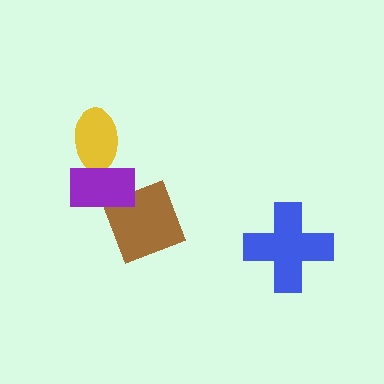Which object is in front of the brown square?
The purple rectangle is in front of the brown square.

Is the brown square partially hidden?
Yes, it is partially covered by another shape.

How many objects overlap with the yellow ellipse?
1 object overlaps with the yellow ellipse.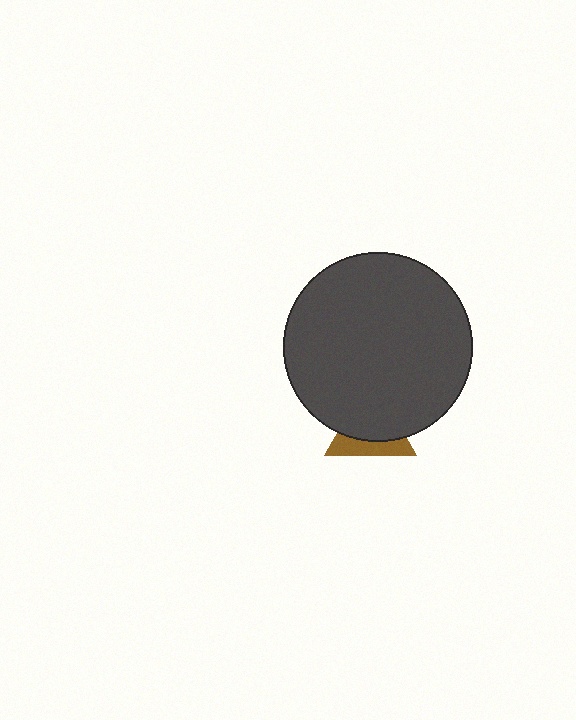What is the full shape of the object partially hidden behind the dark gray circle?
The partially hidden object is a brown triangle.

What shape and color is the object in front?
The object in front is a dark gray circle.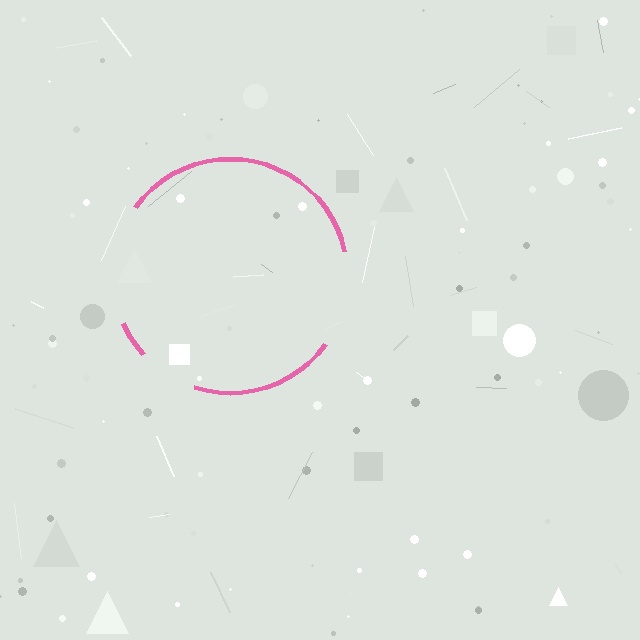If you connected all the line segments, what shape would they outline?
They would outline a circle.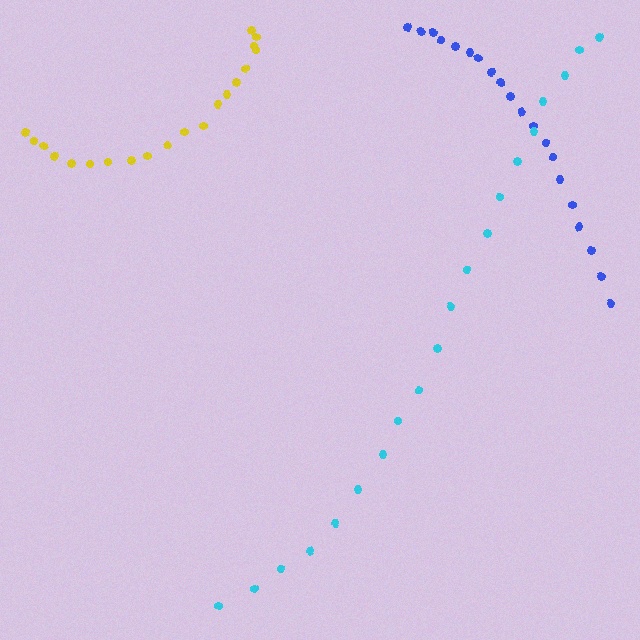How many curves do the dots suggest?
There are 3 distinct paths.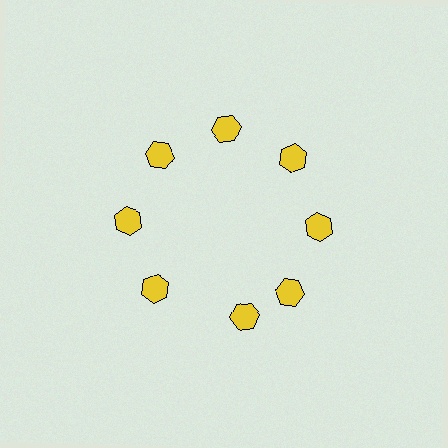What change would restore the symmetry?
The symmetry would be restored by rotating it back into even spacing with its neighbors so that all 8 hexagons sit at equal angles and equal distance from the center.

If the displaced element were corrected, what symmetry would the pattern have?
It would have 8-fold rotational symmetry — the pattern would map onto itself every 45 degrees.